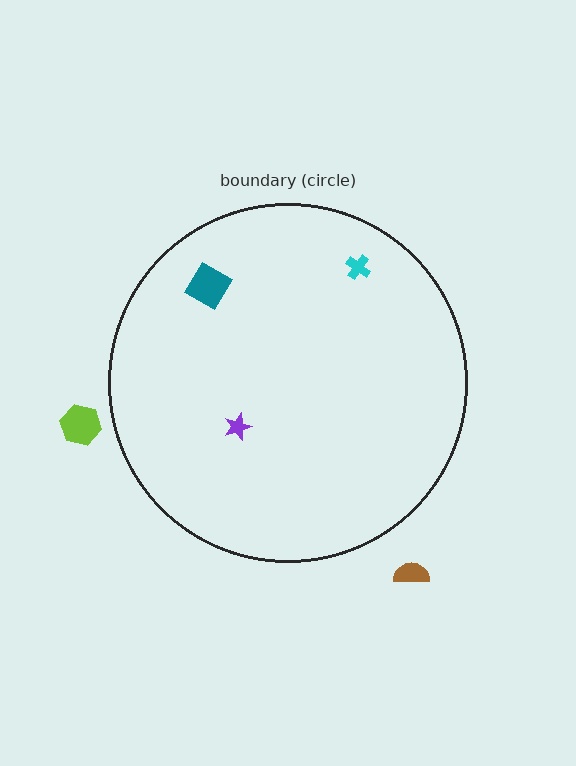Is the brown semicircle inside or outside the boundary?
Outside.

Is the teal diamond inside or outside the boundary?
Inside.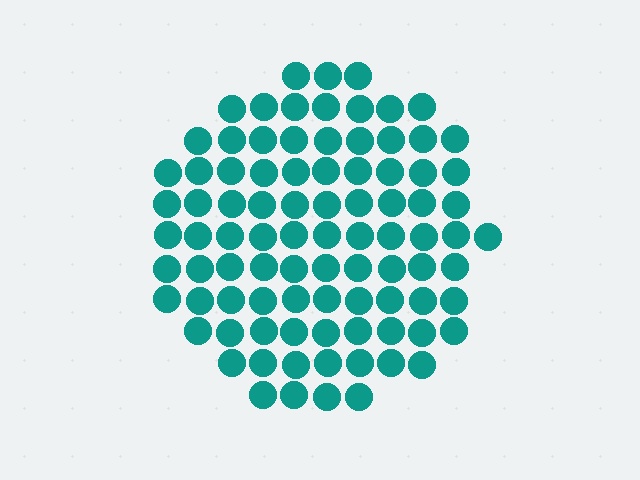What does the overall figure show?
The overall figure shows a circle.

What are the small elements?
The small elements are circles.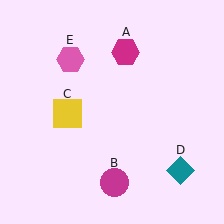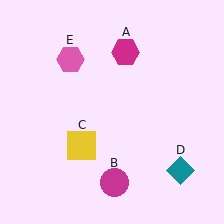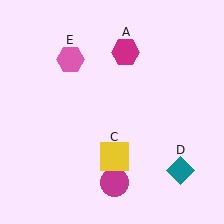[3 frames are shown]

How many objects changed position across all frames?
1 object changed position: yellow square (object C).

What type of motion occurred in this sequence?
The yellow square (object C) rotated counterclockwise around the center of the scene.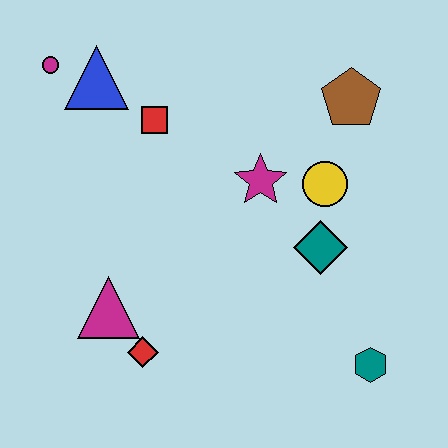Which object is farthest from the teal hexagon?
The magenta circle is farthest from the teal hexagon.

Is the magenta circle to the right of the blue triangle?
No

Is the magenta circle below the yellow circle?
No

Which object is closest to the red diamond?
The magenta triangle is closest to the red diamond.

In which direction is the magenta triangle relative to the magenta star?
The magenta triangle is to the left of the magenta star.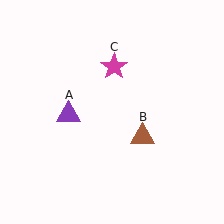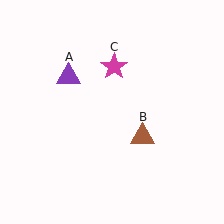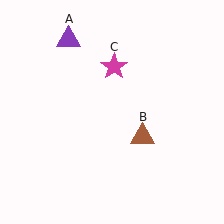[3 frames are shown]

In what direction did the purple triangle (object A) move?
The purple triangle (object A) moved up.